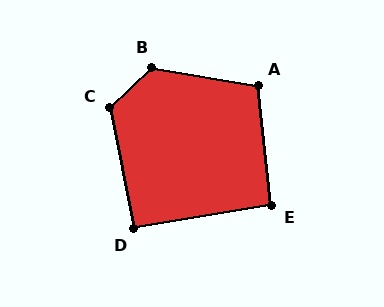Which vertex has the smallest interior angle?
D, at approximately 92 degrees.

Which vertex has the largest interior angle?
B, at approximately 127 degrees.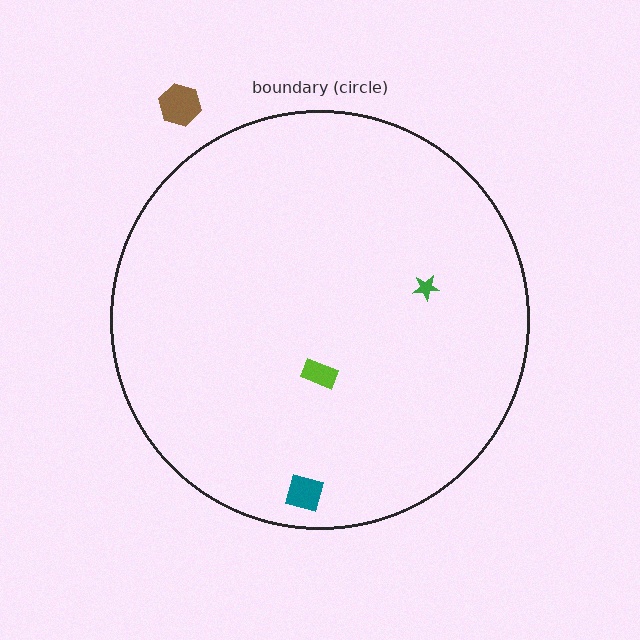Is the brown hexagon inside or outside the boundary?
Outside.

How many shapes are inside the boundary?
3 inside, 1 outside.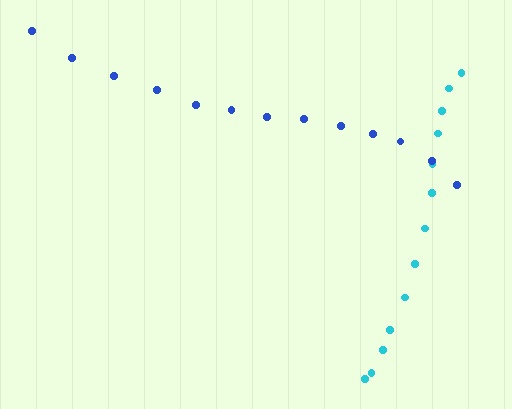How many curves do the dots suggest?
There are 2 distinct paths.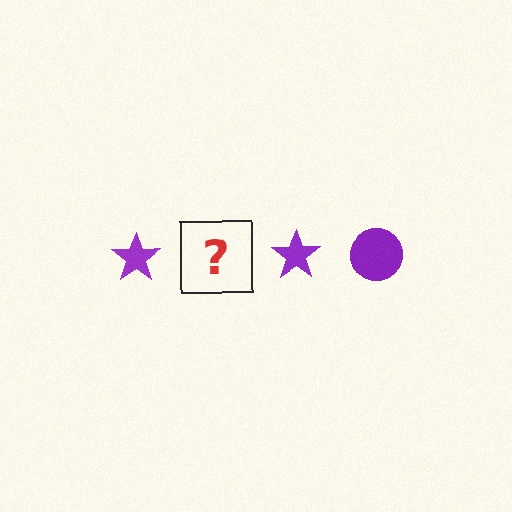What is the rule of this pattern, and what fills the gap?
The rule is that the pattern cycles through star, circle shapes in purple. The gap should be filled with a purple circle.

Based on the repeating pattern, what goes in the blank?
The blank should be a purple circle.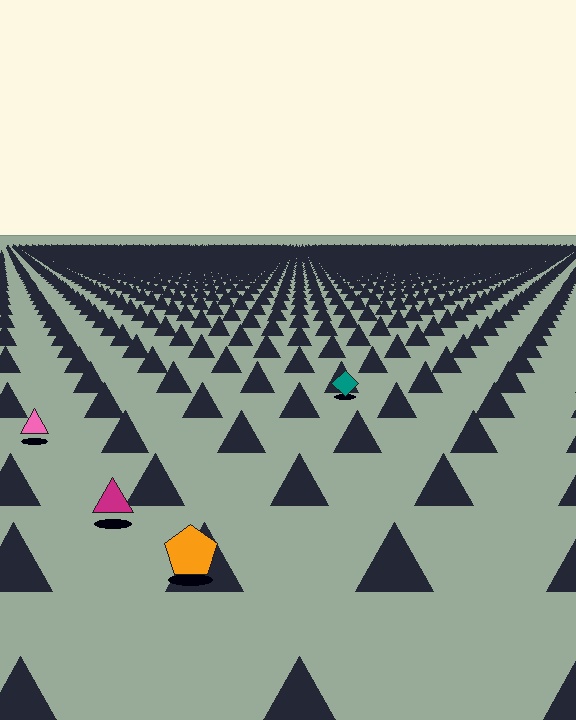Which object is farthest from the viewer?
The teal diamond is farthest from the viewer. It appears smaller and the ground texture around it is denser.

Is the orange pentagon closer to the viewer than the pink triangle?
Yes. The orange pentagon is closer — you can tell from the texture gradient: the ground texture is coarser near it.